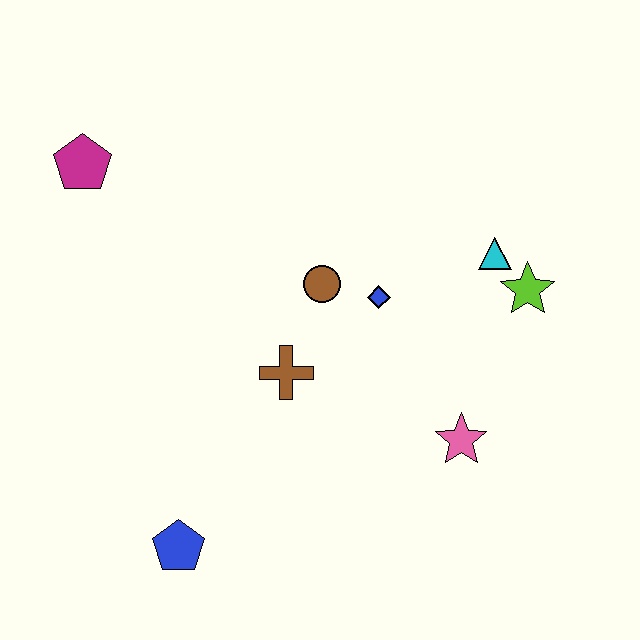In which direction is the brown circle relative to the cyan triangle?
The brown circle is to the left of the cyan triangle.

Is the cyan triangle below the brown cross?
No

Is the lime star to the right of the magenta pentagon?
Yes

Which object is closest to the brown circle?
The blue diamond is closest to the brown circle.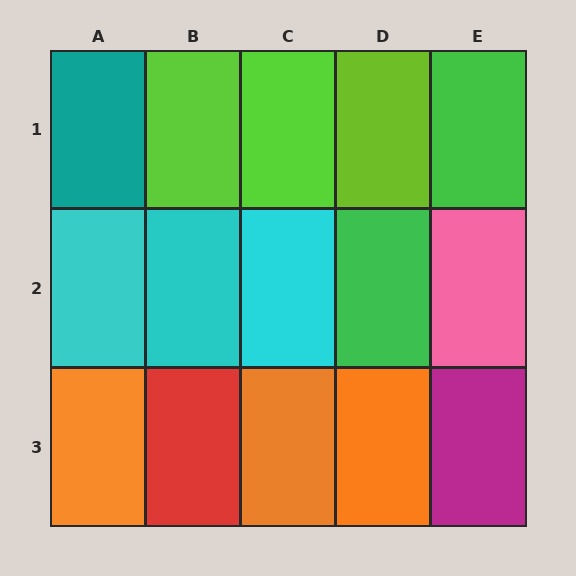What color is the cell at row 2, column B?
Cyan.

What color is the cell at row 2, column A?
Cyan.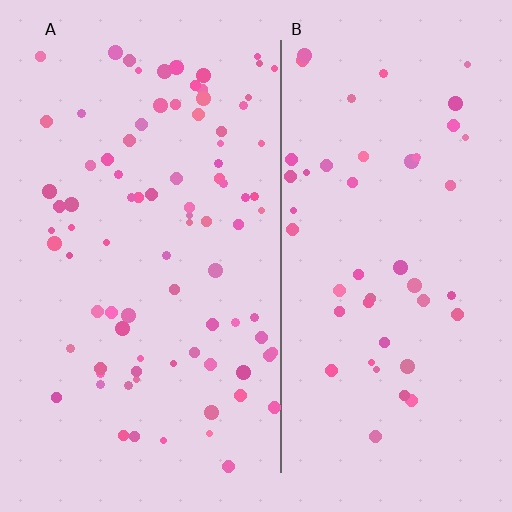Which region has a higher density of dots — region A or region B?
A (the left).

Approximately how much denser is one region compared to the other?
Approximately 1.8× — region A over region B.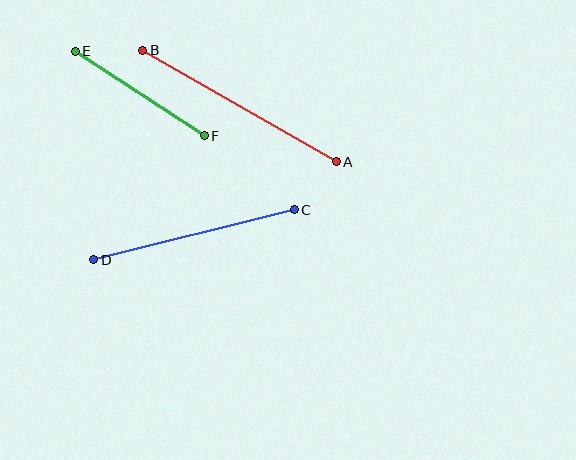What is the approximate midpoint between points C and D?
The midpoint is at approximately (194, 235) pixels.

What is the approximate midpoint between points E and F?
The midpoint is at approximately (140, 93) pixels.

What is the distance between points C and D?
The distance is approximately 207 pixels.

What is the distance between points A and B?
The distance is approximately 223 pixels.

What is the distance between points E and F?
The distance is approximately 154 pixels.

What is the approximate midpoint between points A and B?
The midpoint is at approximately (240, 106) pixels.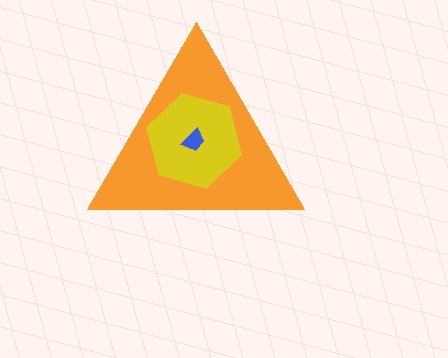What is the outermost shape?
The orange triangle.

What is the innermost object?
The blue trapezoid.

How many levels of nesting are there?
3.